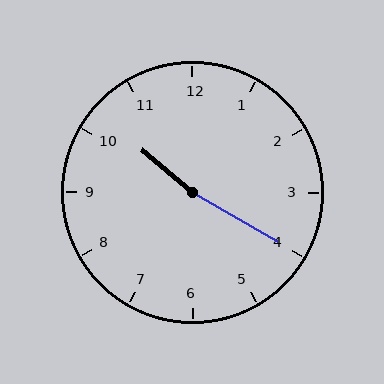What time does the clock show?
10:20.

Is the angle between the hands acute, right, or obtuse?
It is obtuse.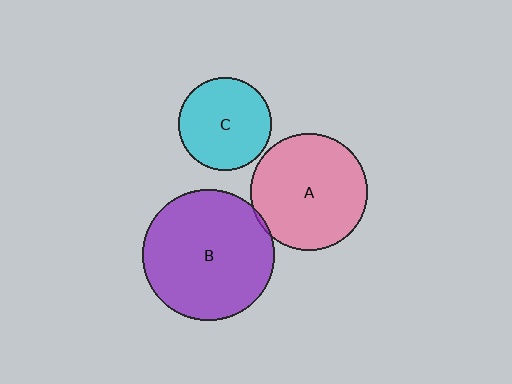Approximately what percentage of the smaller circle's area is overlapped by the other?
Approximately 5%.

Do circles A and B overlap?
Yes.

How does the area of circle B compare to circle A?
Approximately 1.3 times.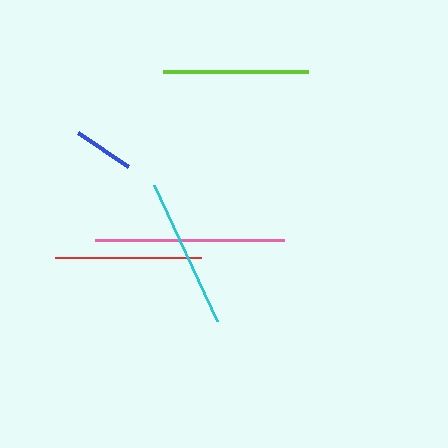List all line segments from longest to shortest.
From longest to shortest: pink, cyan, lime, red, blue.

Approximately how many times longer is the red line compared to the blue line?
The red line is approximately 2.4 times the length of the blue line.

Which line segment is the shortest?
The blue line is the shortest at approximately 61 pixels.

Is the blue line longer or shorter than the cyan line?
The cyan line is longer than the blue line.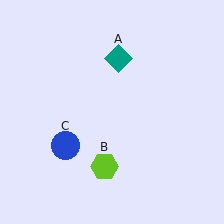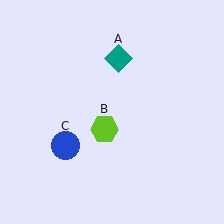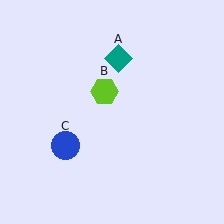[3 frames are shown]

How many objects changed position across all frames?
1 object changed position: lime hexagon (object B).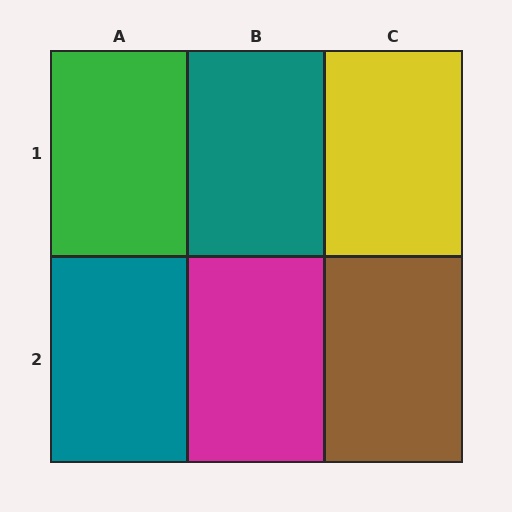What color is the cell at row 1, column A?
Green.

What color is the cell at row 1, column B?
Teal.